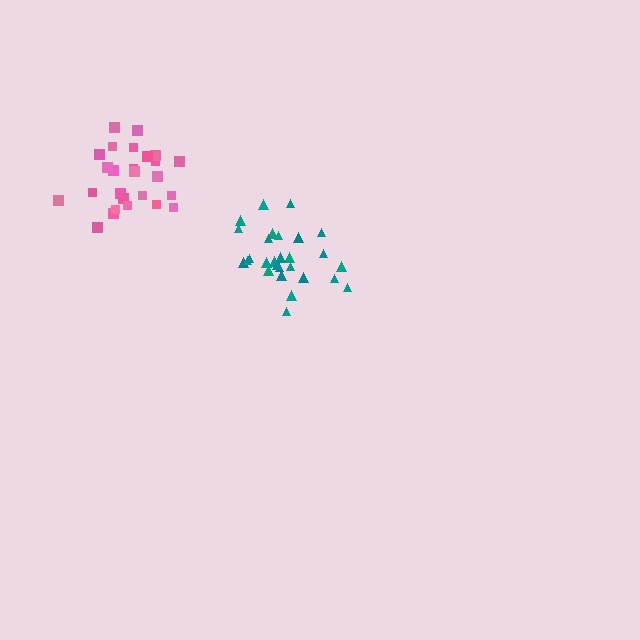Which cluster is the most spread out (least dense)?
Teal.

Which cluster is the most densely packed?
Pink.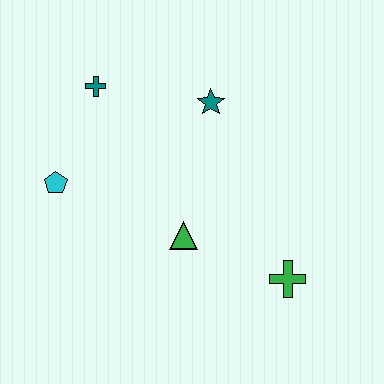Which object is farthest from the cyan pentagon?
The green cross is farthest from the cyan pentagon.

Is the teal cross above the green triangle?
Yes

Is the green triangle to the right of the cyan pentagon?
Yes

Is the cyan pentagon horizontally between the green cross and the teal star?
No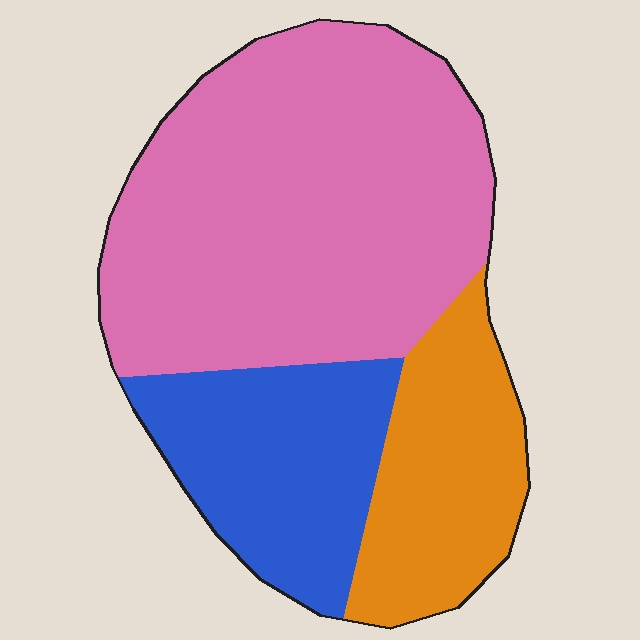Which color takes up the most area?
Pink, at roughly 55%.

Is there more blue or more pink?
Pink.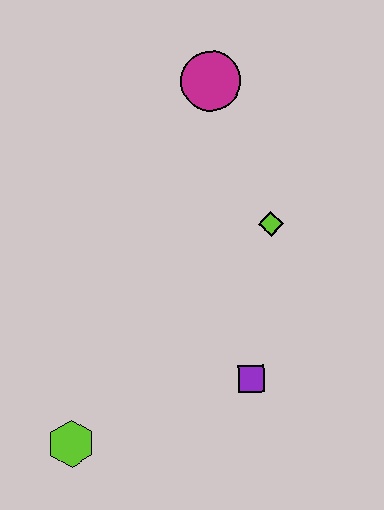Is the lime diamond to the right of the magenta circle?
Yes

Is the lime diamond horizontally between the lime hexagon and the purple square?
No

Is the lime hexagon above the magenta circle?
No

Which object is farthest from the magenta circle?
The lime hexagon is farthest from the magenta circle.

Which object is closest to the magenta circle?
The lime diamond is closest to the magenta circle.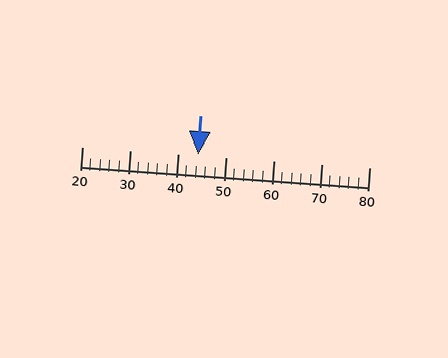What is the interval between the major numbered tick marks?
The major tick marks are spaced 10 units apart.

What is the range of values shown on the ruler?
The ruler shows values from 20 to 80.